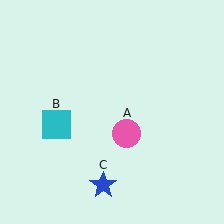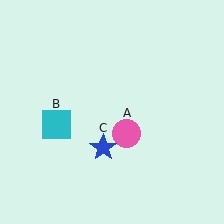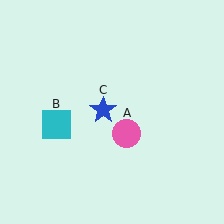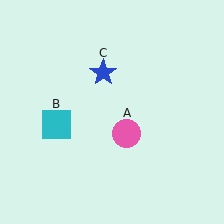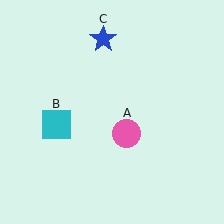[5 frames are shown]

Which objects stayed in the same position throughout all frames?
Pink circle (object A) and cyan square (object B) remained stationary.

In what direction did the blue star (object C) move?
The blue star (object C) moved up.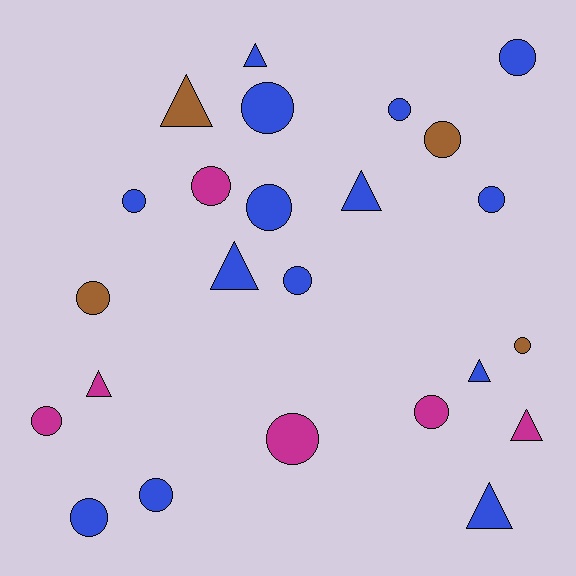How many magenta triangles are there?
There are 2 magenta triangles.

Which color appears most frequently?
Blue, with 14 objects.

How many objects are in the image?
There are 24 objects.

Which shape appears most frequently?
Circle, with 16 objects.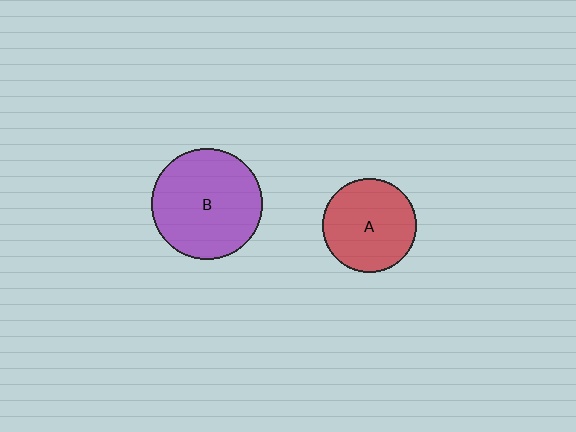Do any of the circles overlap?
No, none of the circles overlap.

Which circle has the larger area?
Circle B (purple).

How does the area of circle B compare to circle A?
Approximately 1.4 times.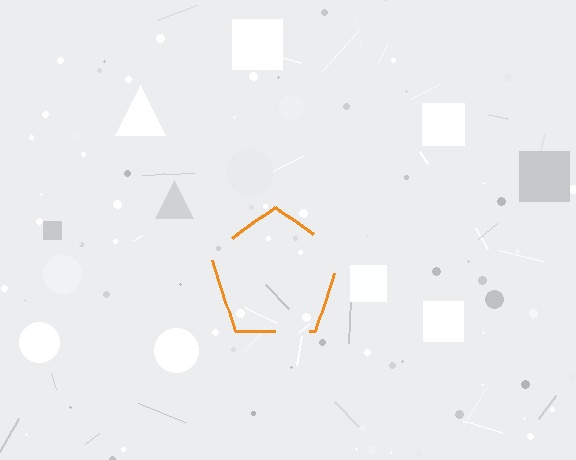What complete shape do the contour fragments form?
The contour fragments form a pentagon.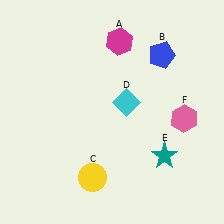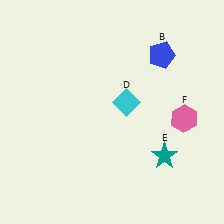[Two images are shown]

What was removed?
The yellow circle (C), the magenta hexagon (A) were removed in Image 2.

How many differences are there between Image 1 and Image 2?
There are 2 differences between the two images.